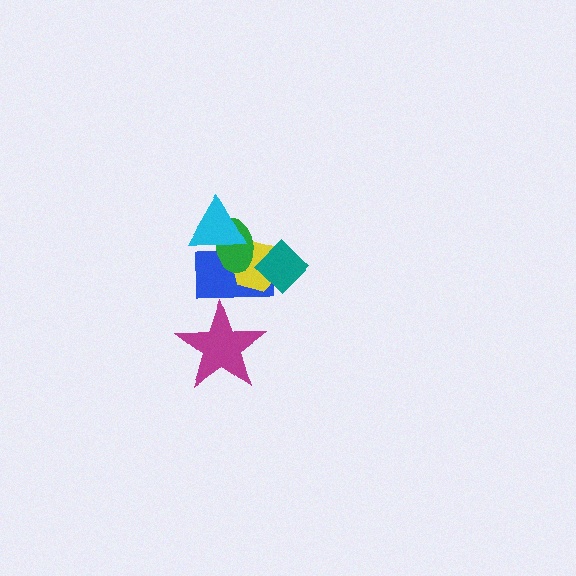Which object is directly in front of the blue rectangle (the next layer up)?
The yellow hexagon is directly in front of the blue rectangle.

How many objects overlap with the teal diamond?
2 objects overlap with the teal diamond.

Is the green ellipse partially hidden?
Yes, it is partially covered by another shape.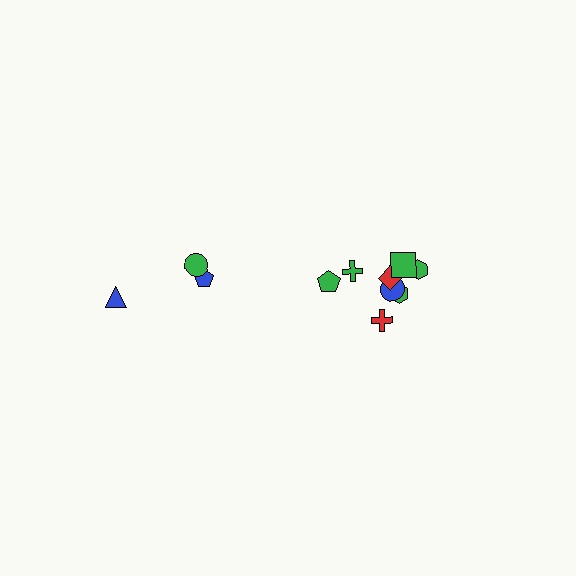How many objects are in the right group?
There are 8 objects.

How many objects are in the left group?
There are 3 objects.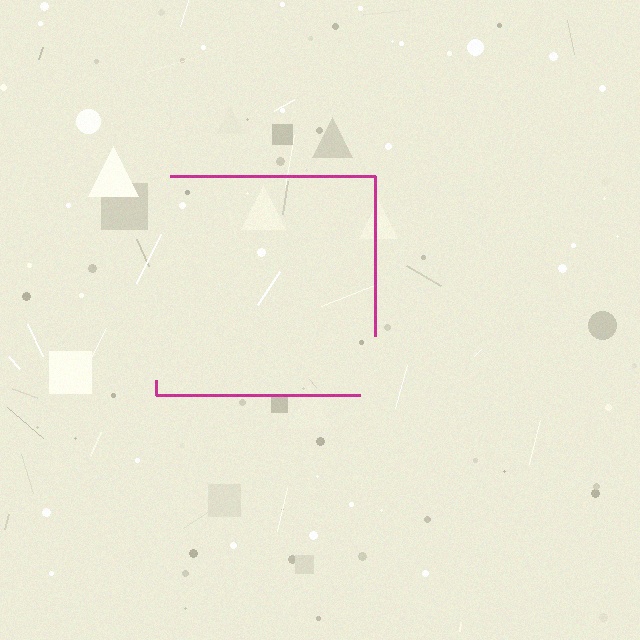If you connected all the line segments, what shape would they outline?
They would outline a square.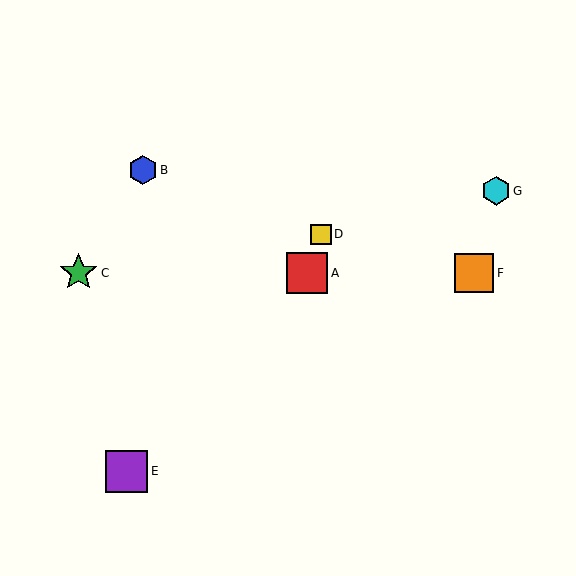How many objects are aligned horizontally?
3 objects (A, C, F) are aligned horizontally.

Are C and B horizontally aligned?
No, C is at y≈273 and B is at y≈170.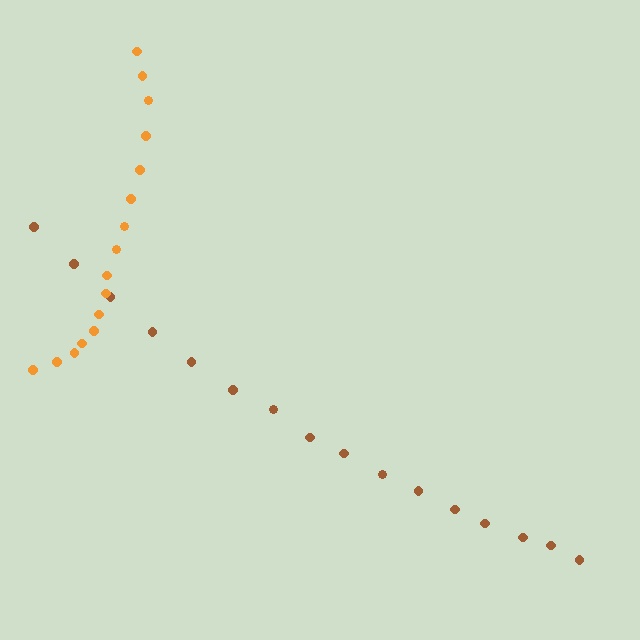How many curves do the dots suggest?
There are 2 distinct paths.